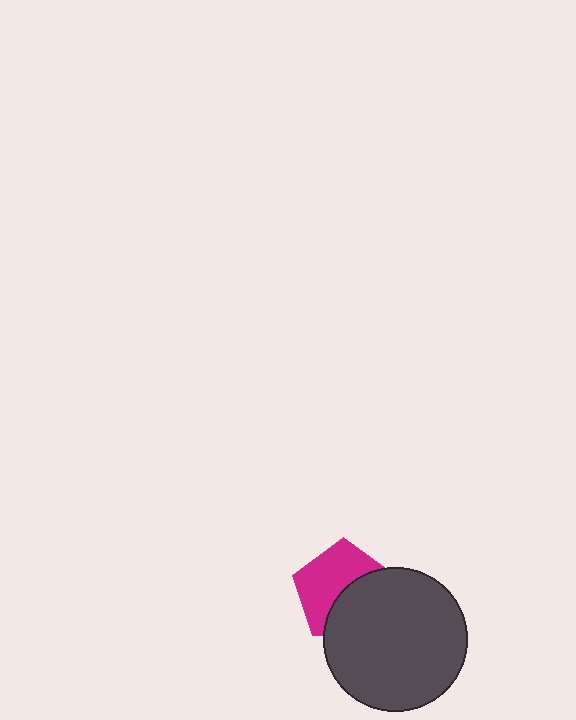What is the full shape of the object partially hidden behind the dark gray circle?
The partially hidden object is a magenta pentagon.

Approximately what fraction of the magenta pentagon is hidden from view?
Roughly 46% of the magenta pentagon is hidden behind the dark gray circle.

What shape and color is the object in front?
The object in front is a dark gray circle.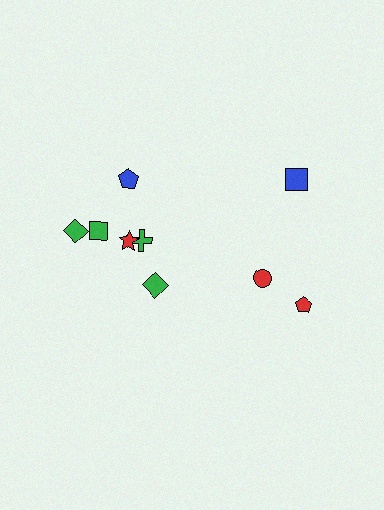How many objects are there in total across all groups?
There are 9 objects.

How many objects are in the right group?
There are 3 objects.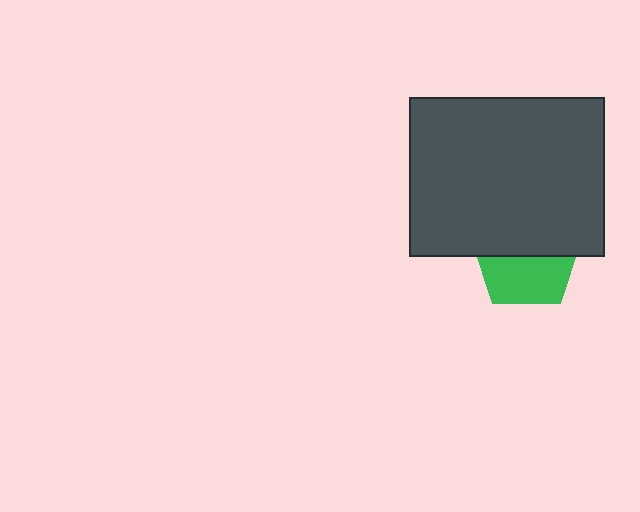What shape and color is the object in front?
The object in front is a dark gray rectangle.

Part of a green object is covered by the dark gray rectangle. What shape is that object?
It is a pentagon.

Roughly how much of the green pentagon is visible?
About half of it is visible (roughly 48%).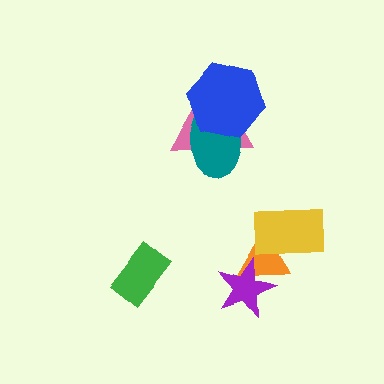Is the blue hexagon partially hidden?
No, no other shape covers it.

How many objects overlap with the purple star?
1 object overlaps with the purple star.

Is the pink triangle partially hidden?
Yes, it is partially covered by another shape.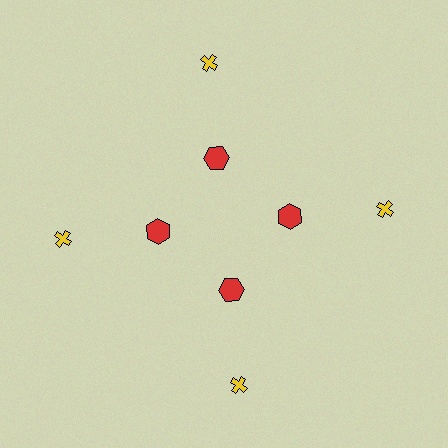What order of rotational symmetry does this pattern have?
This pattern has 4-fold rotational symmetry.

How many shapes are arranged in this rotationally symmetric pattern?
There are 8 shapes, arranged in 4 groups of 2.